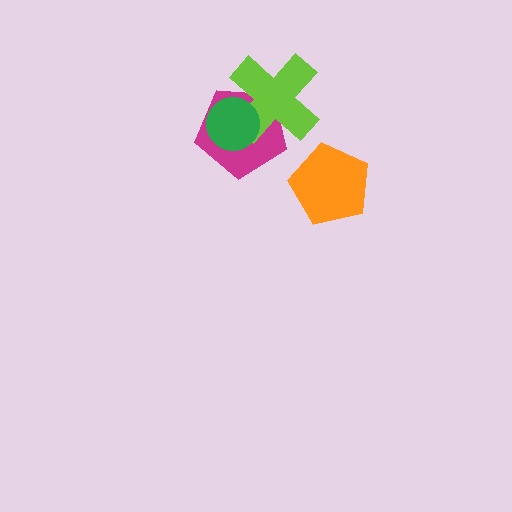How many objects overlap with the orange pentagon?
0 objects overlap with the orange pentagon.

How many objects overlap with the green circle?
2 objects overlap with the green circle.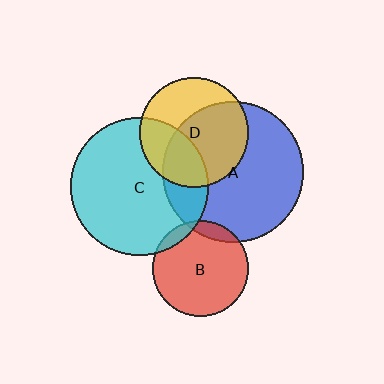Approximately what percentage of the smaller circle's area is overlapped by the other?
Approximately 10%.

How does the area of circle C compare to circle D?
Approximately 1.6 times.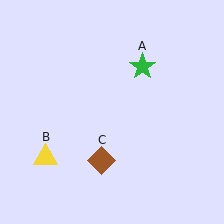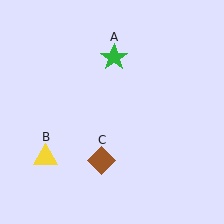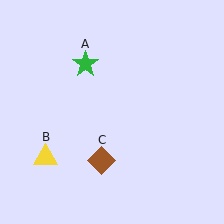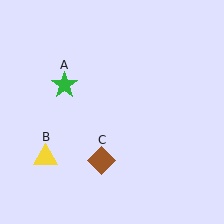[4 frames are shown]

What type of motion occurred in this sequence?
The green star (object A) rotated counterclockwise around the center of the scene.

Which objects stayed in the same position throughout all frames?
Yellow triangle (object B) and brown diamond (object C) remained stationary.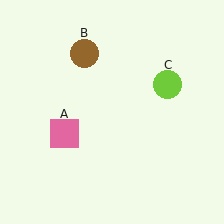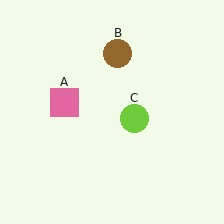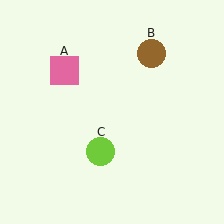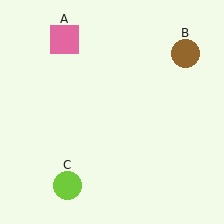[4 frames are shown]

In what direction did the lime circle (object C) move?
The lime circle (object C) moved down and to the left.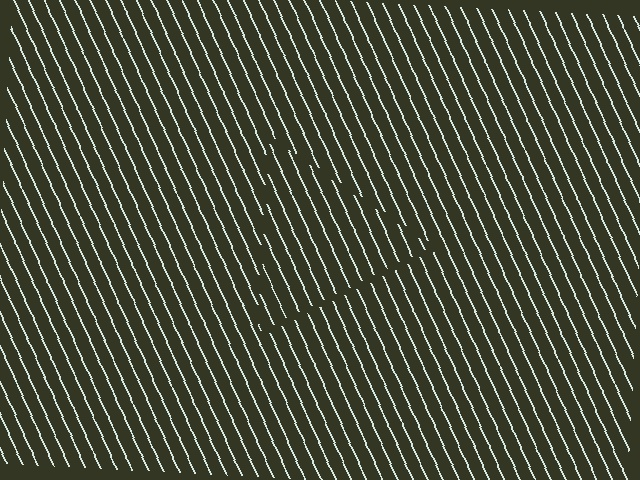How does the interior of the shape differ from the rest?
The interior of the shape contains the same grating, shifted by half a period — the contour is defined by the phase discontinuity where line-ends from the inner and outer gratings abut.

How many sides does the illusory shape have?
3 sides — the line-ends trace a triangle.